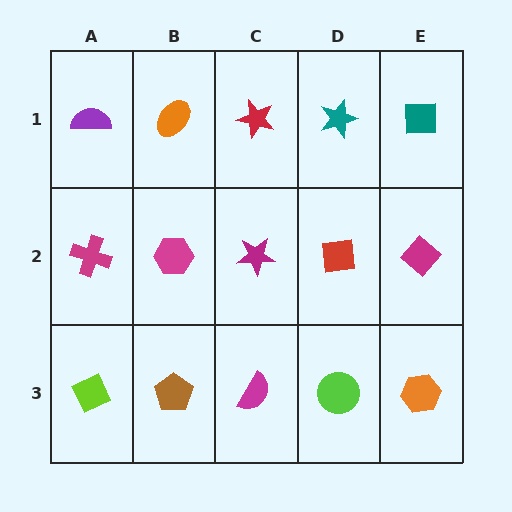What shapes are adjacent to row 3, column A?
A magenta cross (row 2, column A), a brown pentagon (row 3, column B).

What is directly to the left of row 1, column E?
A teal star.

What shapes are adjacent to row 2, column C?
A red star (row 1, column C), a magenta semicircle (row 3, column C), a magenta hexagon (row 2, column B), a red square (row 2, column D).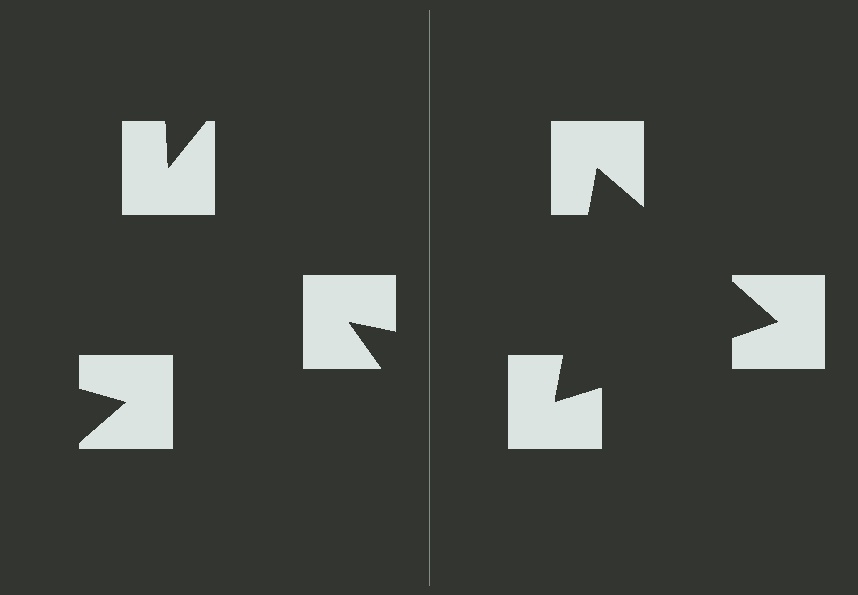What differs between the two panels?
The notched squares are positioned identically on both sides; only the wedge orientations differ. On the right they align to a triangle; on the left they are misaligned.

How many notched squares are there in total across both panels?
6 — 3 on each side.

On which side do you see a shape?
An illusory triangle appears on the right side. On the left side the wedge cuts are rotated, so no coherent shape forms.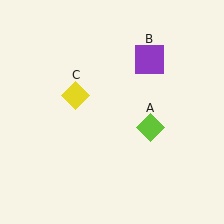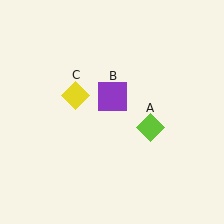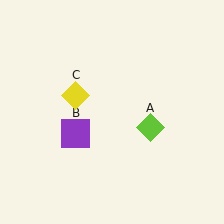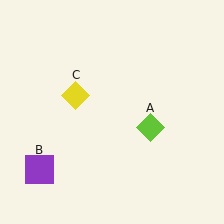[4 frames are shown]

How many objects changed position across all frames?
1 object changed position: purple square (object B).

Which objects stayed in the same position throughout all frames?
Lime diamond (object A) and yellow diamond (object C) remained stationary.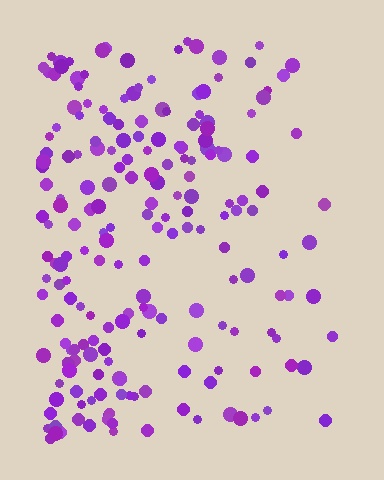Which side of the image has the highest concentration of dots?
The left.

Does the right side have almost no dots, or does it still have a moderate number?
Still a moderate number, just noticeably fewer than the left.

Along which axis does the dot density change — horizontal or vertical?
Horizontal.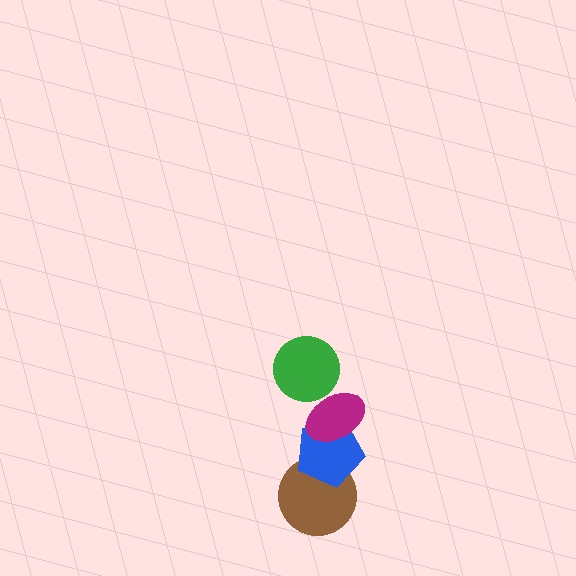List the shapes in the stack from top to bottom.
From top to bottom: the green circle, the magenta ellipse, the blue pentagon, the brown circle.